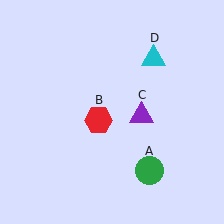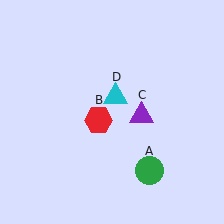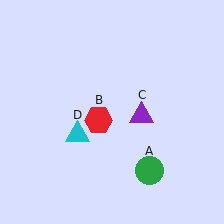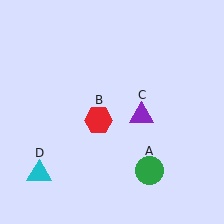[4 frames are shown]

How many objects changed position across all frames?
1 object changed position: cyan triangle (object D).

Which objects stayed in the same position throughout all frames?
Green circle (object A) and red hexagon (object B) and purple triangle (object C) remained stationary.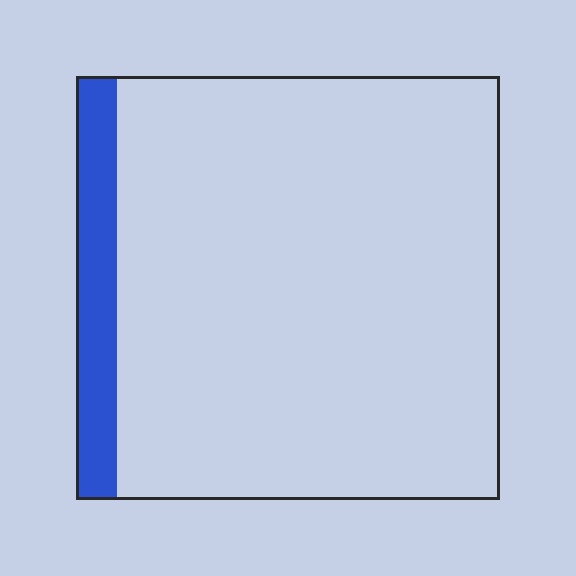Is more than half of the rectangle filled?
No.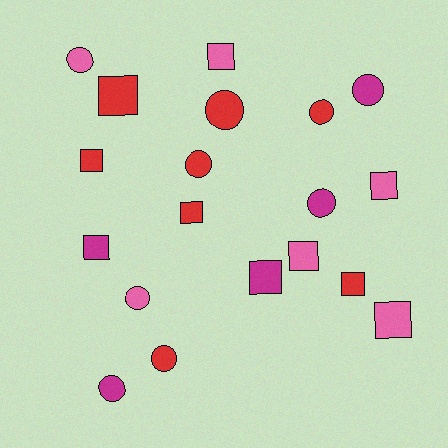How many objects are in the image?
There are 19 objects.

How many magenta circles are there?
There are 3 magenta circles.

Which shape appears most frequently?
Square, with 10 objects.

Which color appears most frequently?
Red, with 8 objects.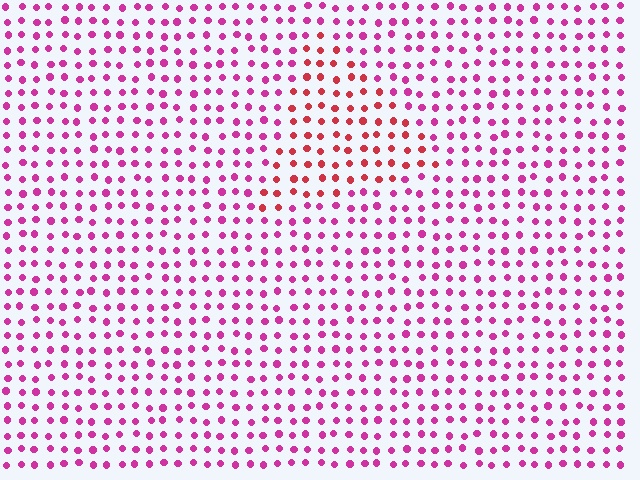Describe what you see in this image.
The image is filled with small magenta elements in a uniform arrangement. A triangle-shaped region is visible where the elements are tinted to a slightly different hue, forming a subtle color boundary.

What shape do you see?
I see a triangle.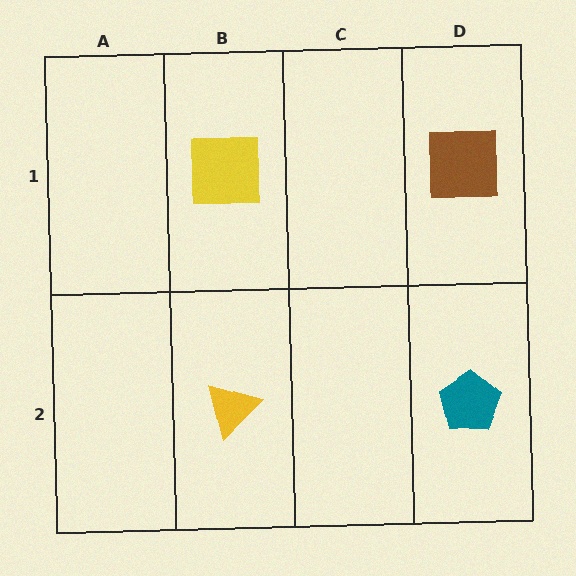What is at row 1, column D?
A brown square.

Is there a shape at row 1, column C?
No, that cell is empty.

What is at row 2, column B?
A yellow triangle.